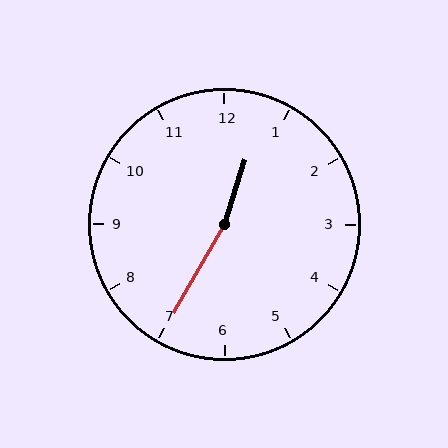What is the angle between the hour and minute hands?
Approximately 168 degrees.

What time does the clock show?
12:35.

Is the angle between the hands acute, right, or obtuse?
It is obtuse.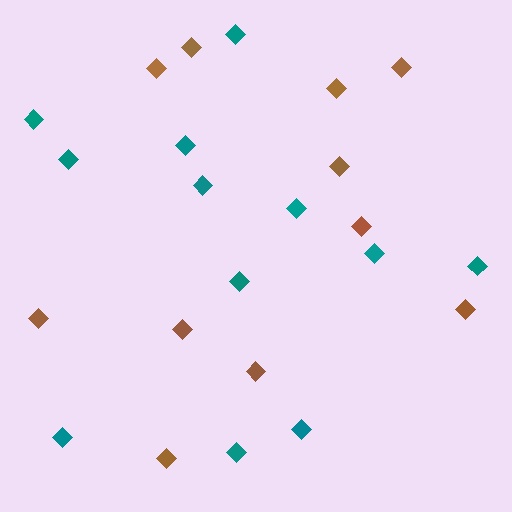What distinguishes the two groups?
There are 2 groups: one group of brown diamonds (11) and one group of teal diamonds (12).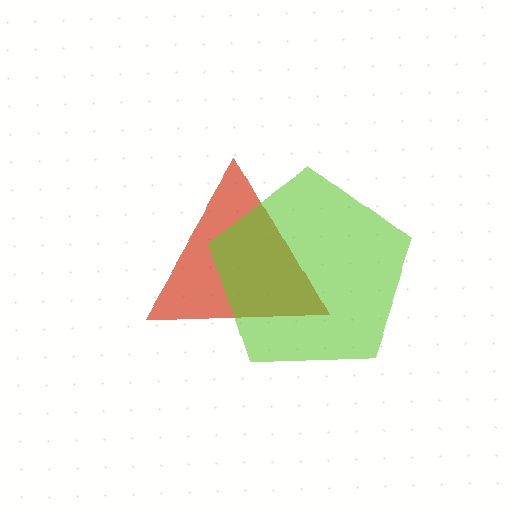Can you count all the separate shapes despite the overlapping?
Yes, there are 2 separate shapes.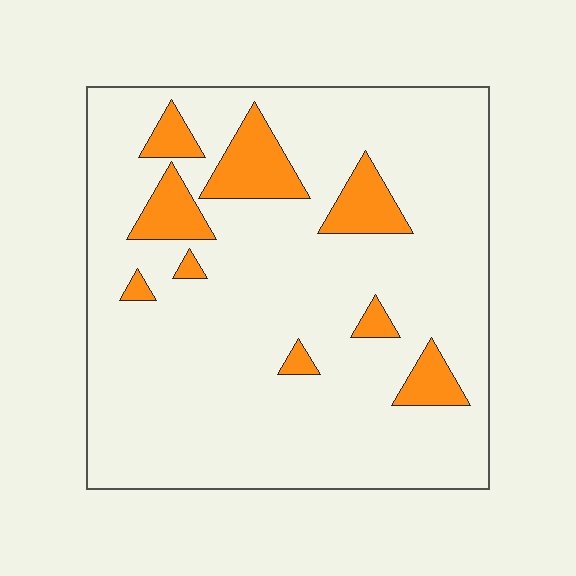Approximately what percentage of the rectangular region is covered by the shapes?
Approximately 15%.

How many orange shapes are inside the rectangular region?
9.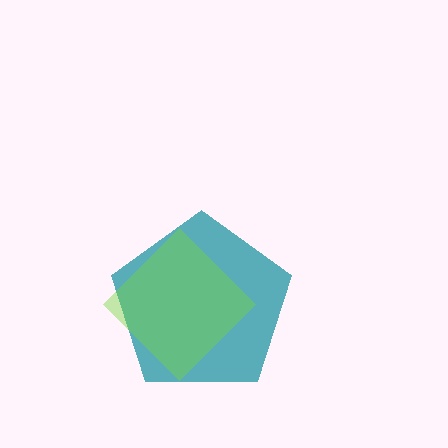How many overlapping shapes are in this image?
There are 2 overlapping shapes in the image.